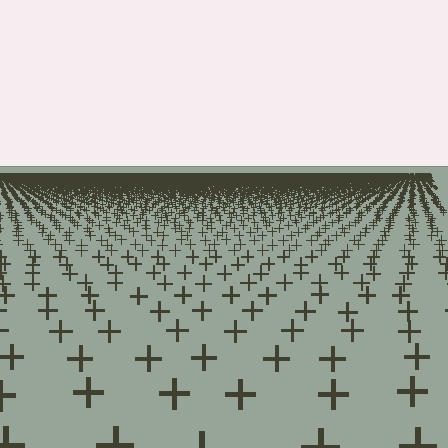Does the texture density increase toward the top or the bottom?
Density increases toward the top.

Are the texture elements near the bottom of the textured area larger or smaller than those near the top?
Larger. Near the bottom, elements are closer to the viewer and appear at a bigger on-screen size.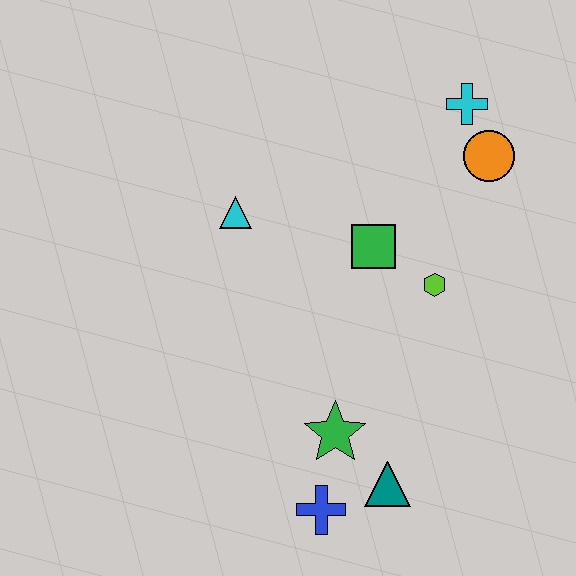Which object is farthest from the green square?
The blue cross is farthest from the green square.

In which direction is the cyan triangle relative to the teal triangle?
The cyan triangle is above the teal triangle.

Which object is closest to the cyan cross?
The orange circle is closest to the cyan cross.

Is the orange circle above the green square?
Yes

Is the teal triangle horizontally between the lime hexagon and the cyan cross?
No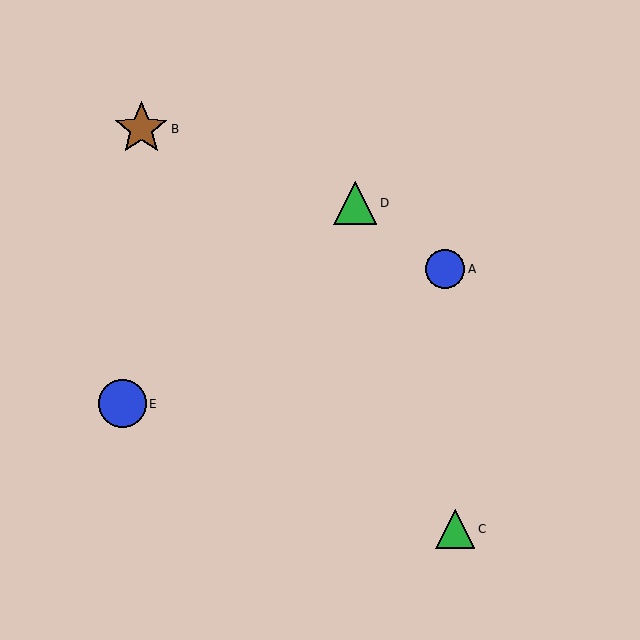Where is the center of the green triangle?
The center of the green triangle is at (455, 529).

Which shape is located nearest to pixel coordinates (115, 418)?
The blue circle (labeled E) at (122, 404) is nearest to that location.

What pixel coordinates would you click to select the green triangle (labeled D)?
Click at (355, 203) to select the green triangle D.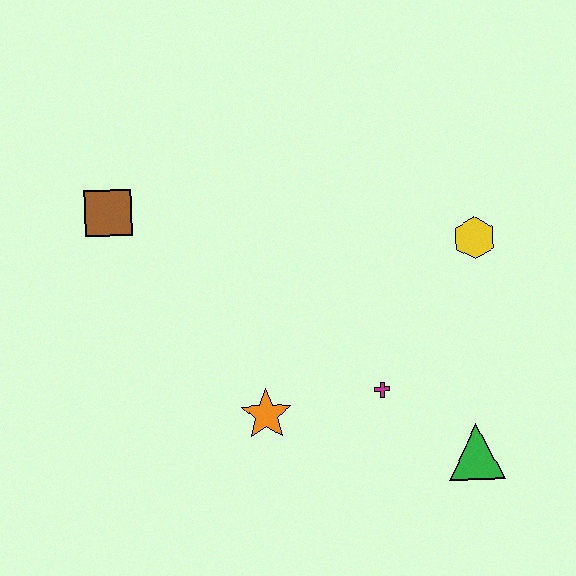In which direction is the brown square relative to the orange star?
The brown square is above the orange star.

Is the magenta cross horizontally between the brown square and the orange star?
No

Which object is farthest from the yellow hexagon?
The brown square is farthest from the yellow hexagon.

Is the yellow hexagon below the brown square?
Yes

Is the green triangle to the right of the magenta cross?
Yes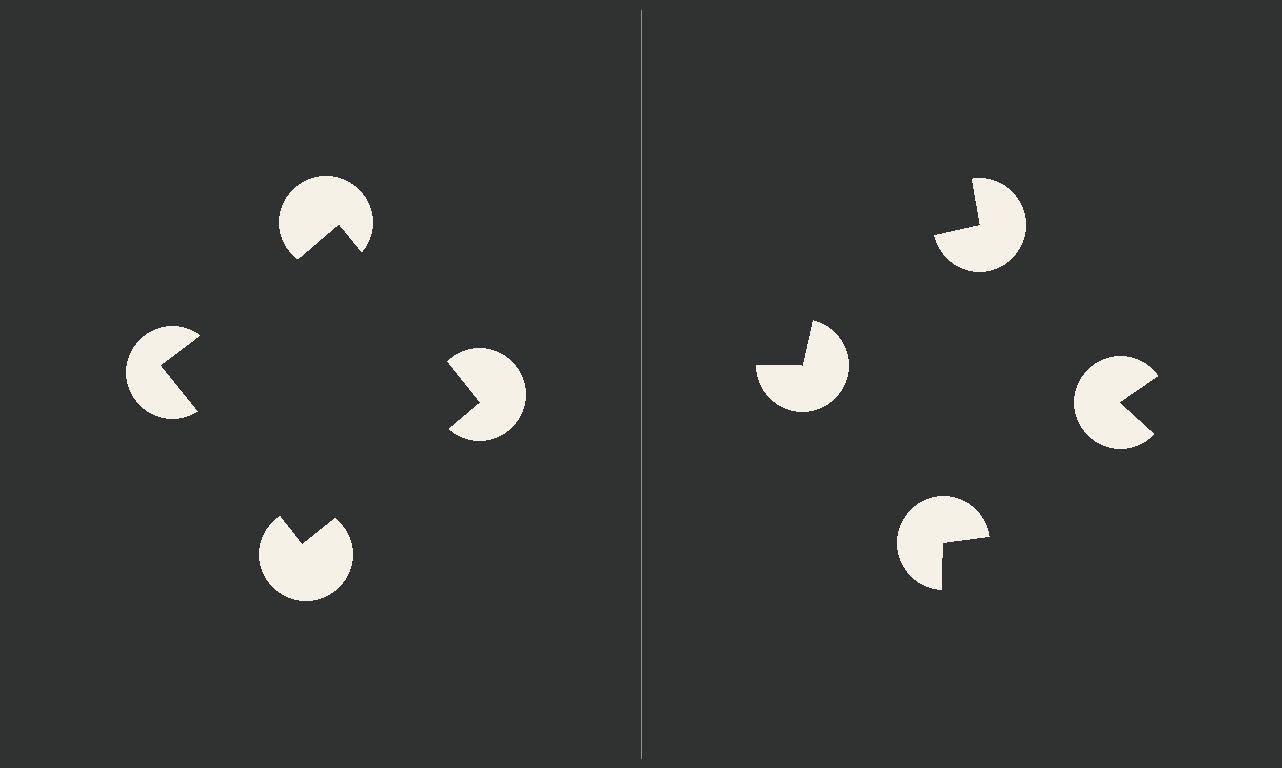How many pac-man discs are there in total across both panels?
8 — 4 on each side.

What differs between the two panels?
The pac-man discs are positioned identically on both sides; only the wedge orientations differ. On the left they align to a square; on the right they are misaligned.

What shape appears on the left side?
An illusory square.